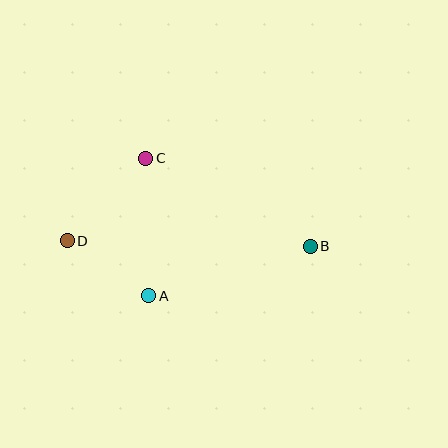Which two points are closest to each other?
Points A and D are closest to each other.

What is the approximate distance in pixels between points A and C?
The distance between A and C is approximately 137 pixels.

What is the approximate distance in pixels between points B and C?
The distance between B and C is approximately 187 pixels.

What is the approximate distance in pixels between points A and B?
The distance between A and B is approximately 169 pixels.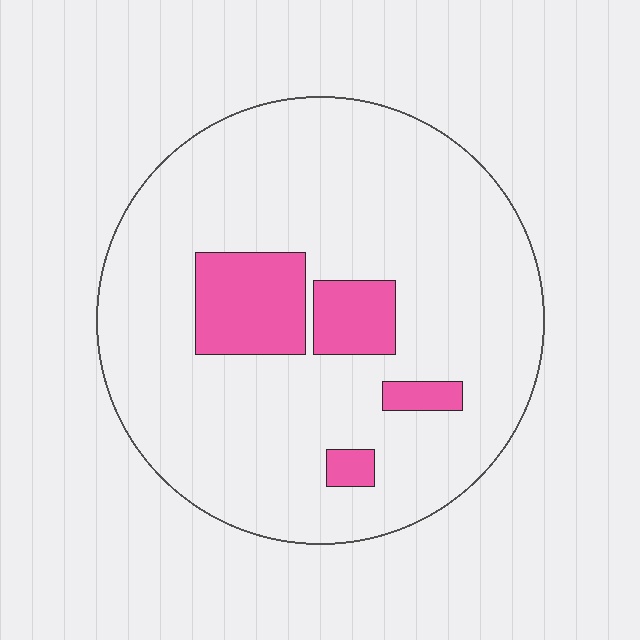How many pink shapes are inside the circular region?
4.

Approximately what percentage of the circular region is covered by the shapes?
Approximately 15%.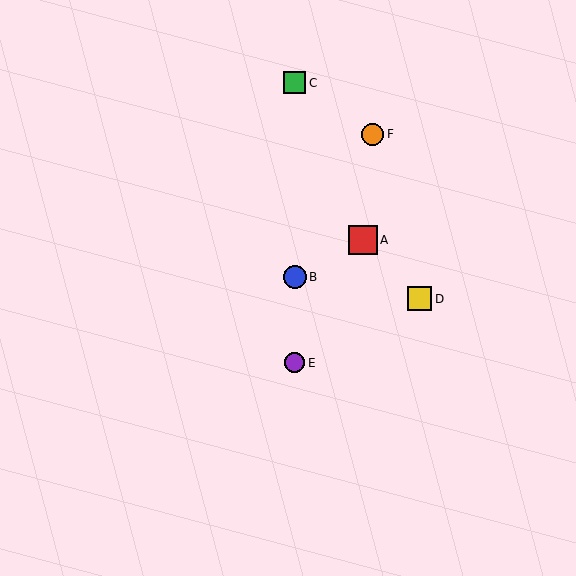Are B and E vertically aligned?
Yes, both are at x≈295.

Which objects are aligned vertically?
Objects B, C, E are aligned vertically.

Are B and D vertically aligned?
No, B is at x≈295 and D is at x≈420.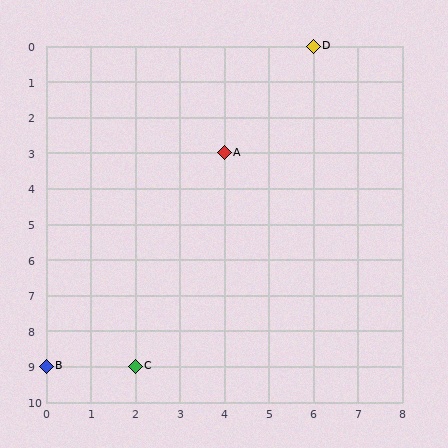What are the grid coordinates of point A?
Point A is at grid coordinates (4, 3).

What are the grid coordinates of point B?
Point B is at grid coordinates (0, 9).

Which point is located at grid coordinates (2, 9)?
Point C is at (2, 9).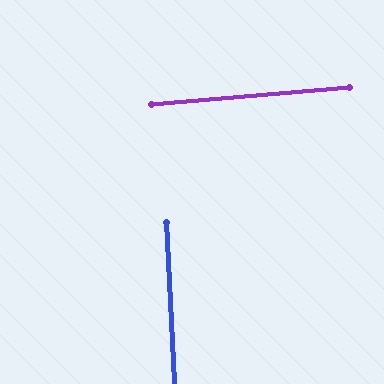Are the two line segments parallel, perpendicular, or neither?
Perpendicular — they meet at approximately 88°.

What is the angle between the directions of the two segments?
Approximately 88 degrees.